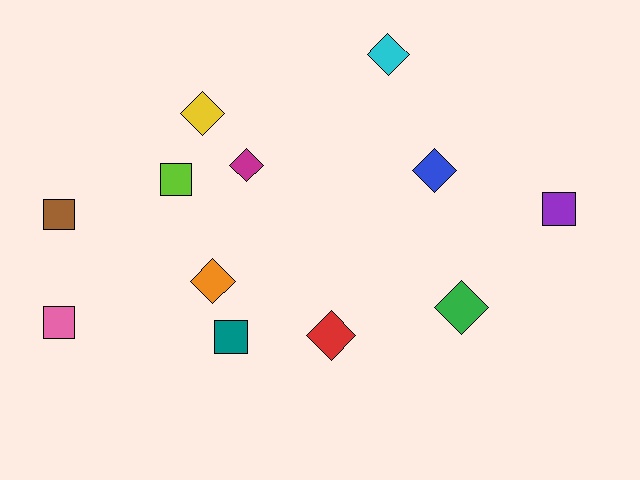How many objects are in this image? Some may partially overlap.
There are 12 objects.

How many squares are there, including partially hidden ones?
There are 5 squares.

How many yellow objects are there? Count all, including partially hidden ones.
There is 1 yellow object.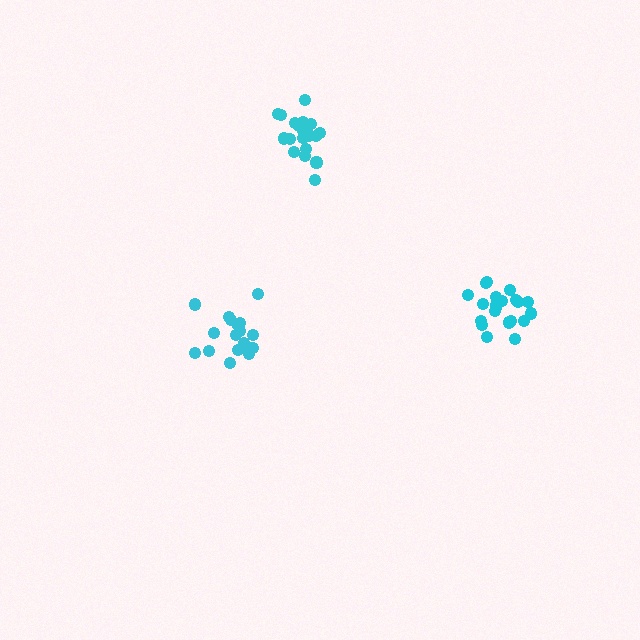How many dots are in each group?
Group 1: 21 dots, Group 2: 17 dots, Group 3: 20 dots (58 total).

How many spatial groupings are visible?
There are 3 spatial groupings.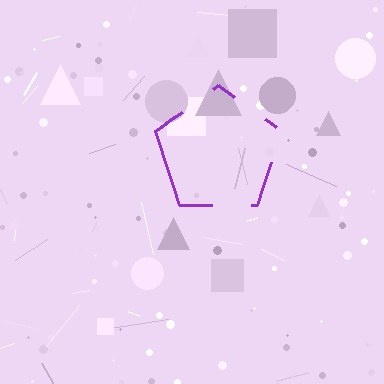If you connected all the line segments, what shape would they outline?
They would outline a pentagon.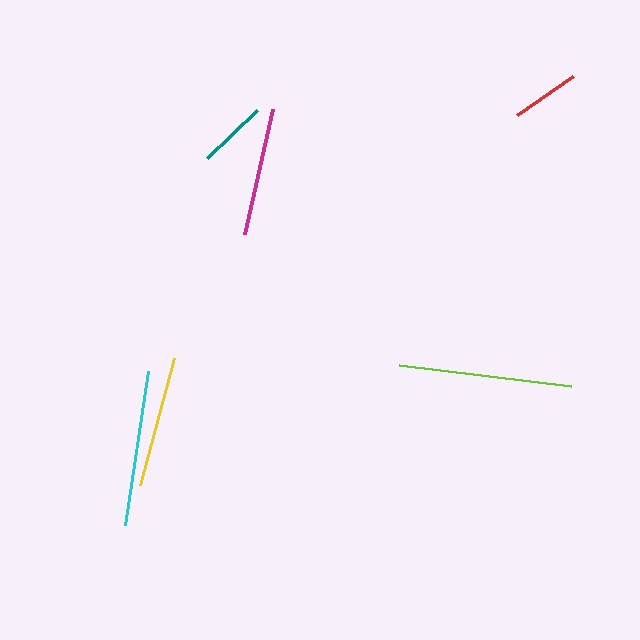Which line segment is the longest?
The lime line is the longest at approximately 173 pixels.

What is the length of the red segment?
The red segment is approximately 67 pixels long.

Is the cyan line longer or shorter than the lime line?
The lime line is longer than the cyan line.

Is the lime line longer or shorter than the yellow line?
The lime line is longer than the yellow line.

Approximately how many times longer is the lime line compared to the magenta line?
The lime line is approximately 1.4 times the length of the magenta line.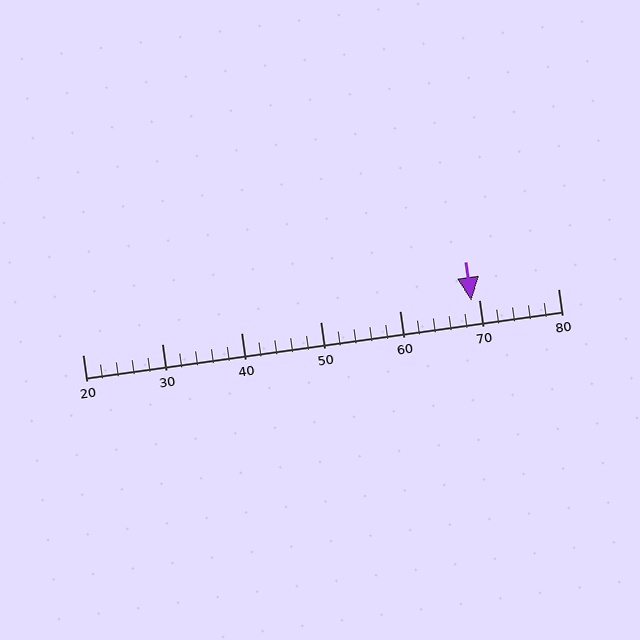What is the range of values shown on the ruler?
The ruler shows values from 20 to 80.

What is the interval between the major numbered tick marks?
The major tick marks are spaced 10 units apart.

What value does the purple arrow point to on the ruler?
The purple arrow points to approximately 69.